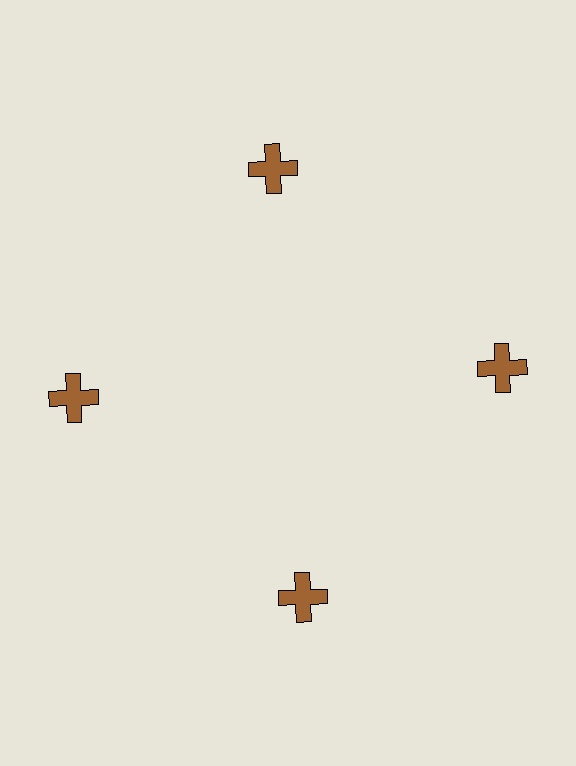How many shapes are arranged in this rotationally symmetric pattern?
There are 4 shapes, arranged in 4 groups of 1.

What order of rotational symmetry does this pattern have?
This pattern has 4-fold rotational symmetry.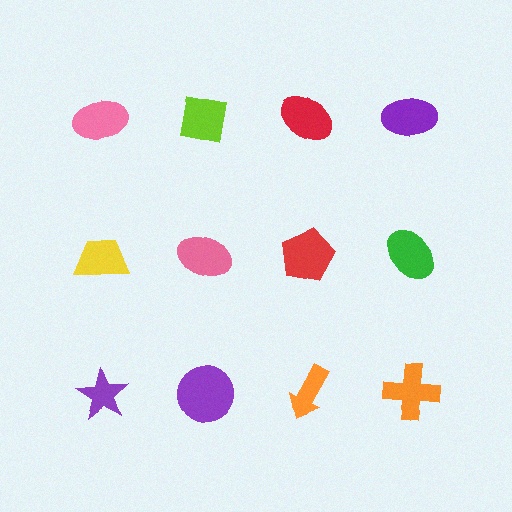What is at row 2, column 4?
A green ellipse.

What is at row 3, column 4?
An orange cross.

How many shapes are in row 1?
4 shapes.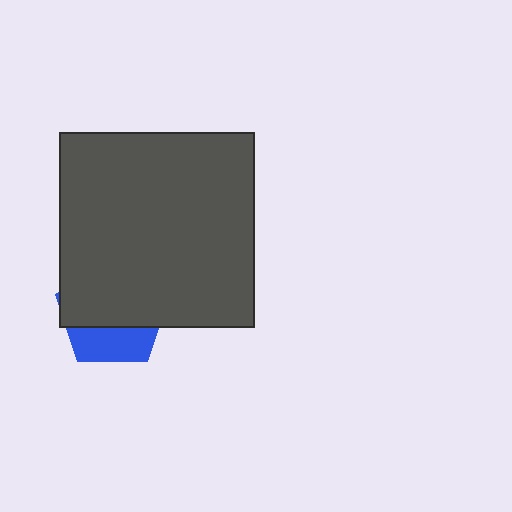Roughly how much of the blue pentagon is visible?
A small part of it is visible (roughly 33%).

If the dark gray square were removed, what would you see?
You would see the complete blue pentagon.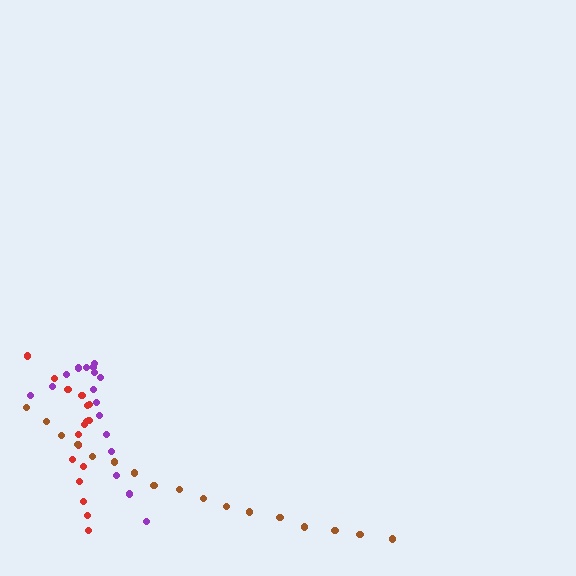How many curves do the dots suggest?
There are 3 distinct paths.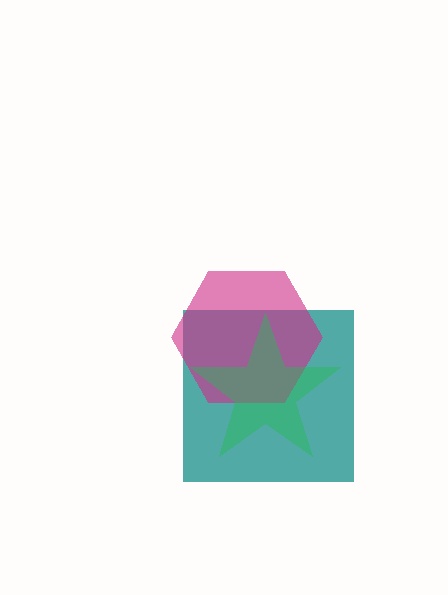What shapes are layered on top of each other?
The layered shapes are: a teal square, a magenta hexagon, a green star.